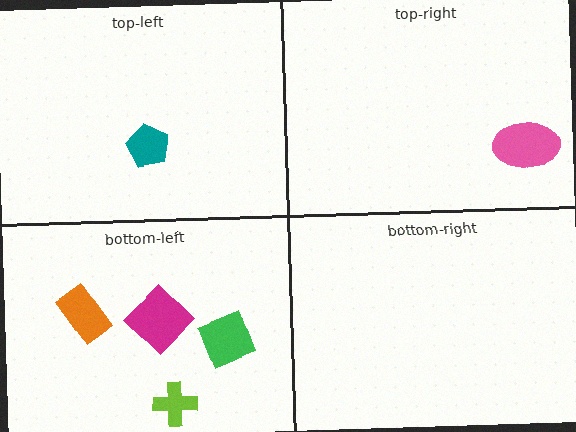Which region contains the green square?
The bottom-left region.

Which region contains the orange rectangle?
The bottom-left region.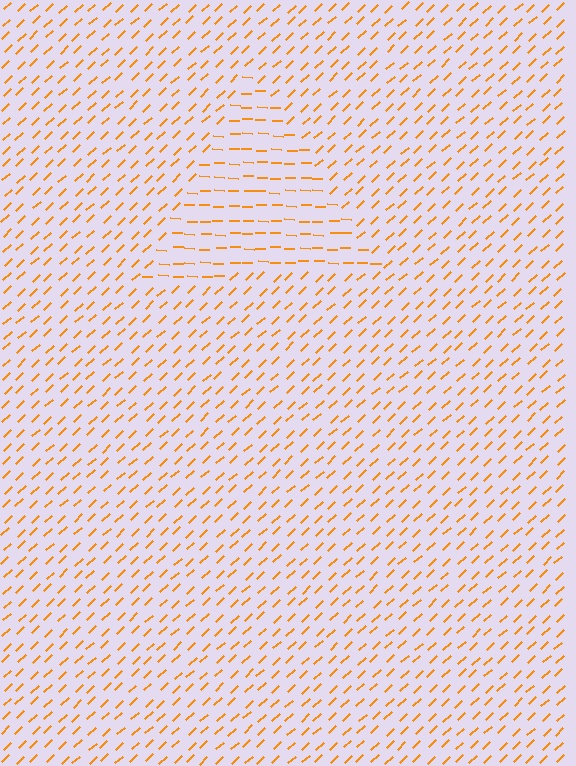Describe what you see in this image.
The image is filled with small orange line segments. A triangle region in the image has lines oriented differently from the surrounding lines, creating a visible texture boundary.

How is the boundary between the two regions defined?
The boundary is defined purely by a change in line orientation (approximately 45 degrees difference). All lines are the same color and thickness.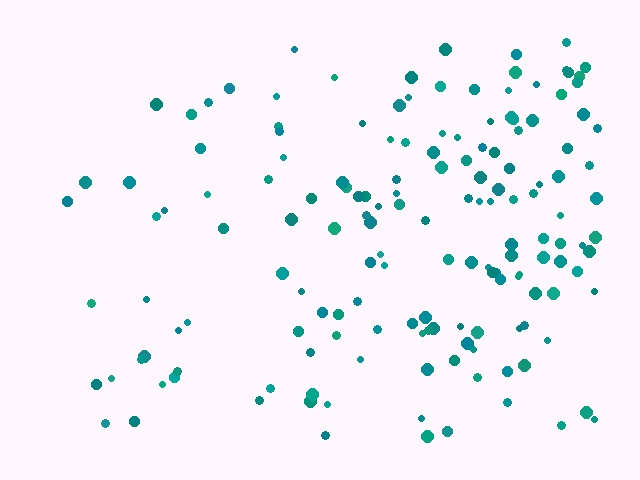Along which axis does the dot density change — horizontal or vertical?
Horizontal.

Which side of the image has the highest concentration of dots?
The right.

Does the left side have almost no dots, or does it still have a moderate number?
Still a moderate number, just noticeably fewer than the right.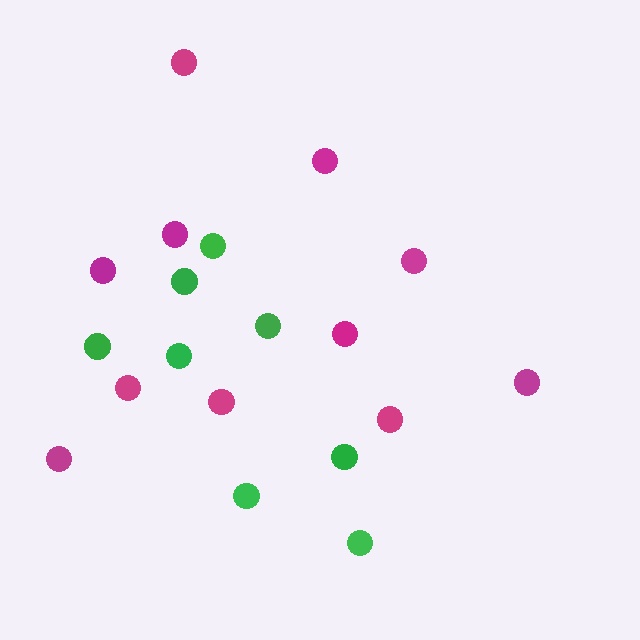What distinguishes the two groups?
There are 2 groups: one group of magenta circles (11) and one group of green circles (8).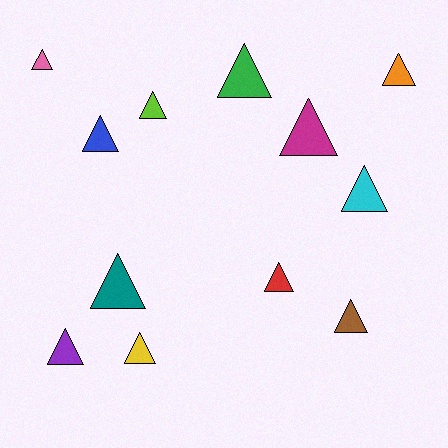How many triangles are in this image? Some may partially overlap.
There are 12 triangles.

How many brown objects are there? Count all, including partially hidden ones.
There is 1 brown object.